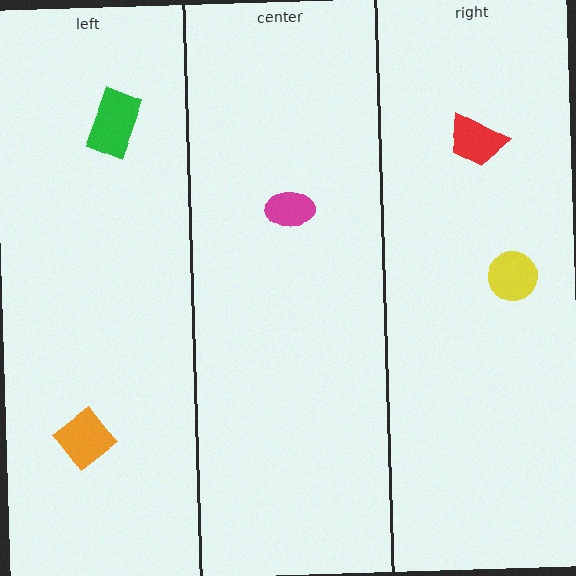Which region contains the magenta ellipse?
The center region.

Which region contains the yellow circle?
The right region.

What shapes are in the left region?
The orange diamond, the green rectangle.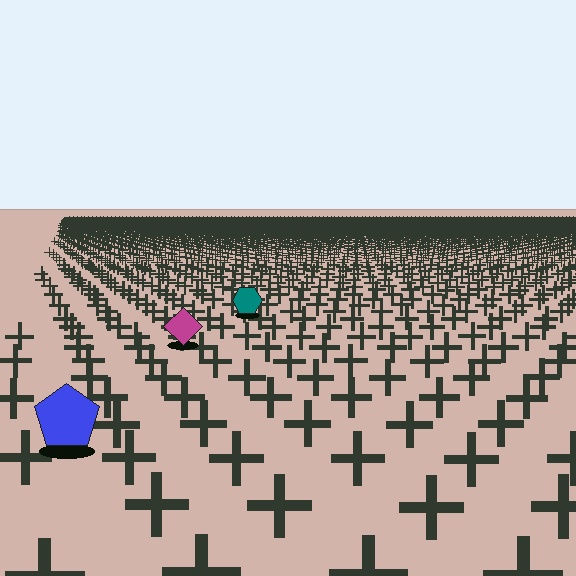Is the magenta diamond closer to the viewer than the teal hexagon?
Yes. The magenta diamond is closer — you can tell from the texture gradient: the ground texture is coarser near it.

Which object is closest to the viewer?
The blue pentagon is closest. The texture marks near it are larger and more spread out.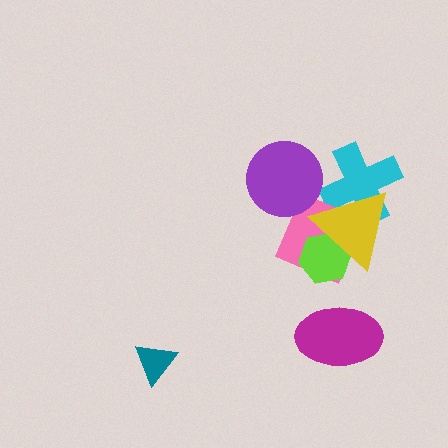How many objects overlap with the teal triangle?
0 objects overlap with the teal triangle.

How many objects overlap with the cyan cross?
2 objects overlap with the cyan cross.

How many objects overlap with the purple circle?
1 object overlaps with the purple circle.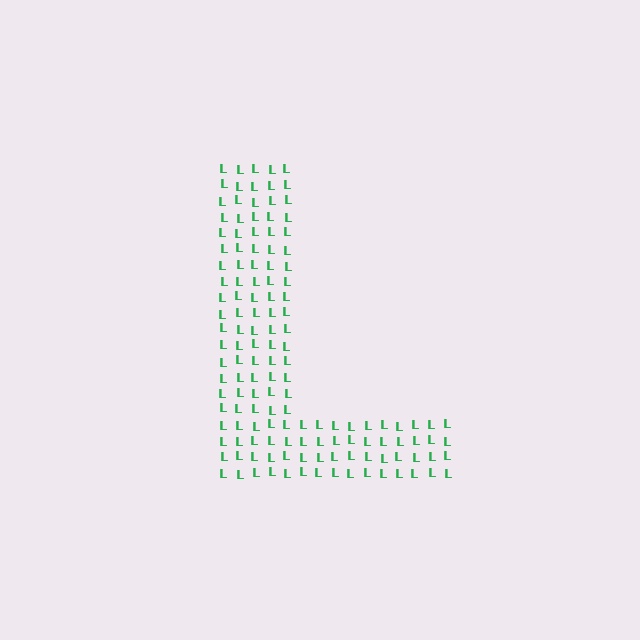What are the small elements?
The small elements are letter L's.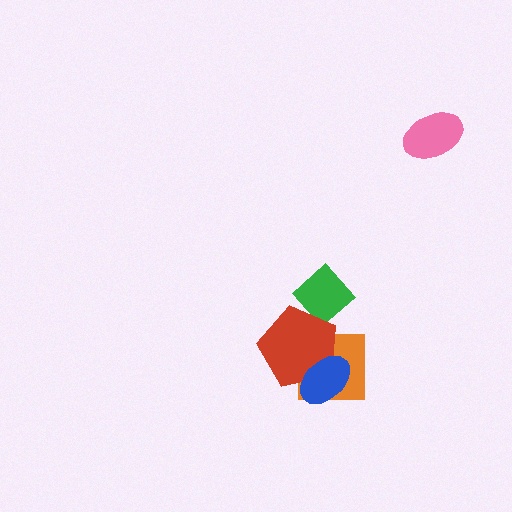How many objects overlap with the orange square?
2 objects overlap with the orange square.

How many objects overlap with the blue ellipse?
2 objects overlap with the blue ellipse.